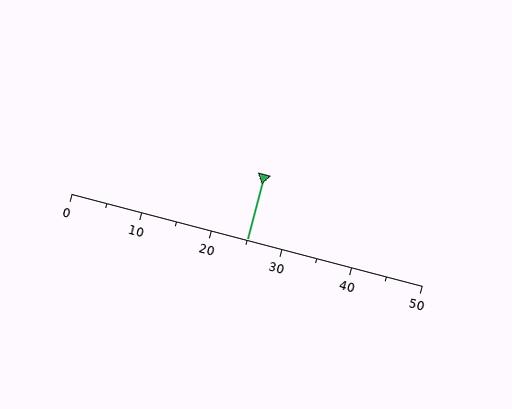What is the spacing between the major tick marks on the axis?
The major ticks are spaced 10 apart.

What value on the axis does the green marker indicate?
The marker indicates approximately 25.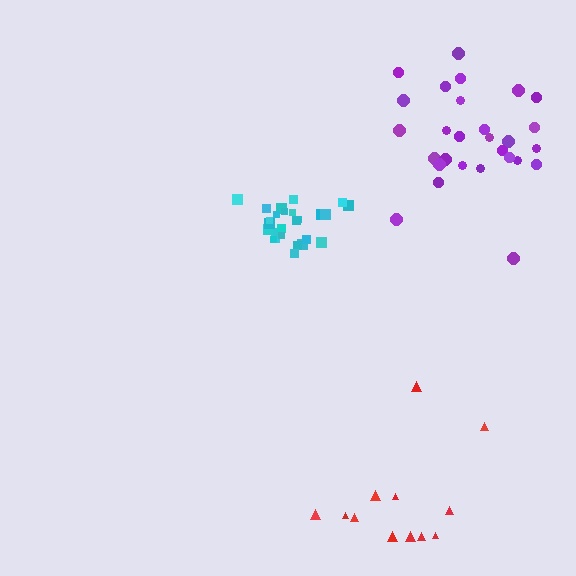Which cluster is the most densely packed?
Cyan.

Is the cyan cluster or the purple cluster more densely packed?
Cyan.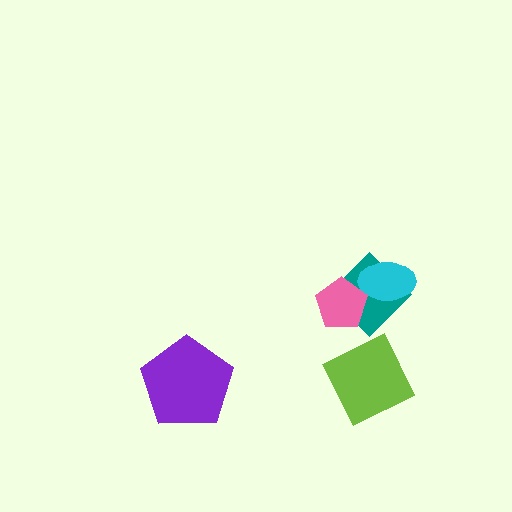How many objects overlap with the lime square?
0 objects overlap with the lime square.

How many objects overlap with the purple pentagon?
0 objects overlap with the purple pentagon.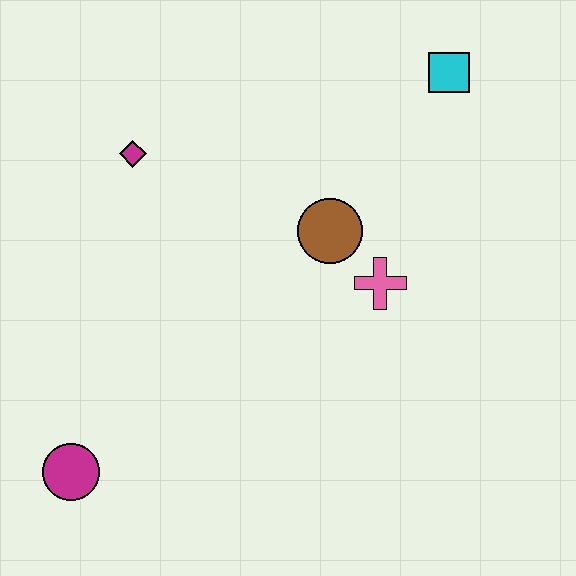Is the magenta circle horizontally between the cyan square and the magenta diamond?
No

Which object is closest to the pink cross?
The brown circle is closest to the pink cross.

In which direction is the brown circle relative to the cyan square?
The brown circle is below the cyan square.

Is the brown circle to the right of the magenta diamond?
Yes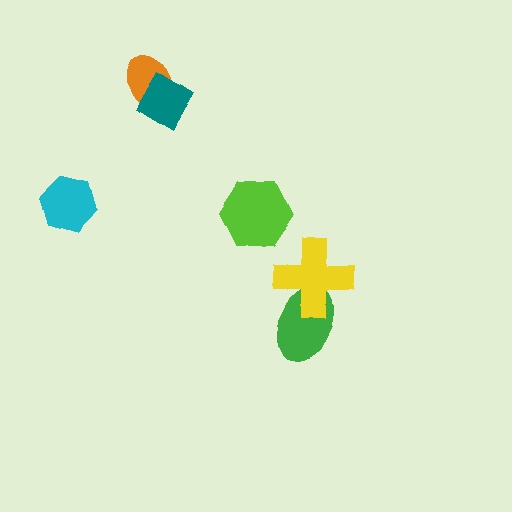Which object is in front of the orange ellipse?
The teal diamond is in front of the orange ellipse.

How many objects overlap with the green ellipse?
1 object overlaps with the green ellipse.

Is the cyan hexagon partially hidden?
No, no other shape covers it.